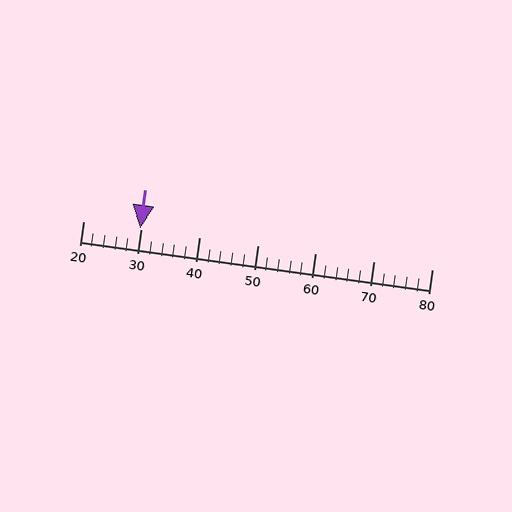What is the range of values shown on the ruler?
The ruler shows values from 20 to 80.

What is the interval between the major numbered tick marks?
The major tick marks are spaced 10 units apart.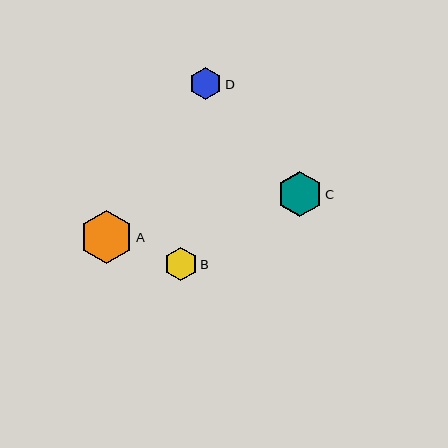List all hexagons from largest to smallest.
From largest to smallest: A, C, B, D.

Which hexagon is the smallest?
Hexagon D is the smallest with a size of approximately 32 pixels.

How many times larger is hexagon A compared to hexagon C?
Hexagon A is approximately 1.2 times the size of hexagon C.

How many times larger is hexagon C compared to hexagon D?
Hexagon C is approximately 1.4 times the size of hexagon D.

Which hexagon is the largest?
Hexagon A is the largest with a size of approximately 54 pixels.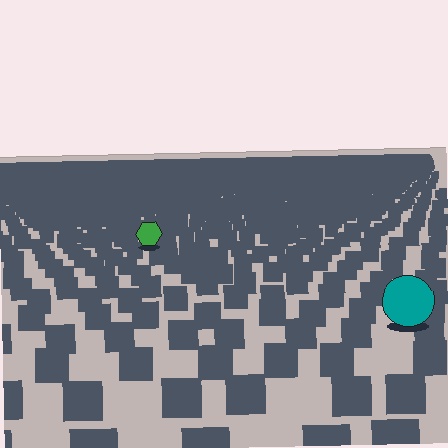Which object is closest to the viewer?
The teal circle is closest. The texture marks near it are larger and more spread out.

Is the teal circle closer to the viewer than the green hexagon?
Yes. The teal circle is closer — you can tell from the texture gradient: the ground texture is coarser near it.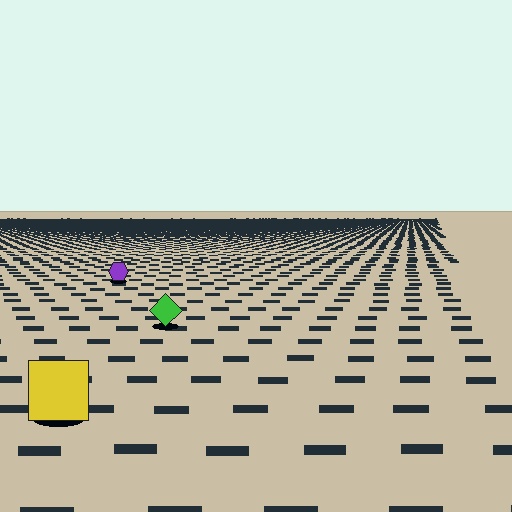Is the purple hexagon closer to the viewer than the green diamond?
No. The green diamond is closer — you can tell from the texture gradient: the ground texture is coarser near it.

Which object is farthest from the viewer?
The purple hexagon is farthest from the viewer. It appears smaller and the ground texture around it is denser.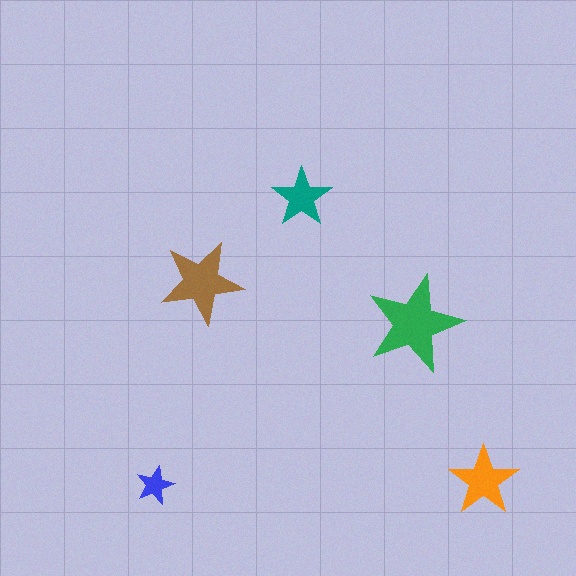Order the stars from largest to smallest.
the green one, the brown one, the orange one, the teal one, the blue one.